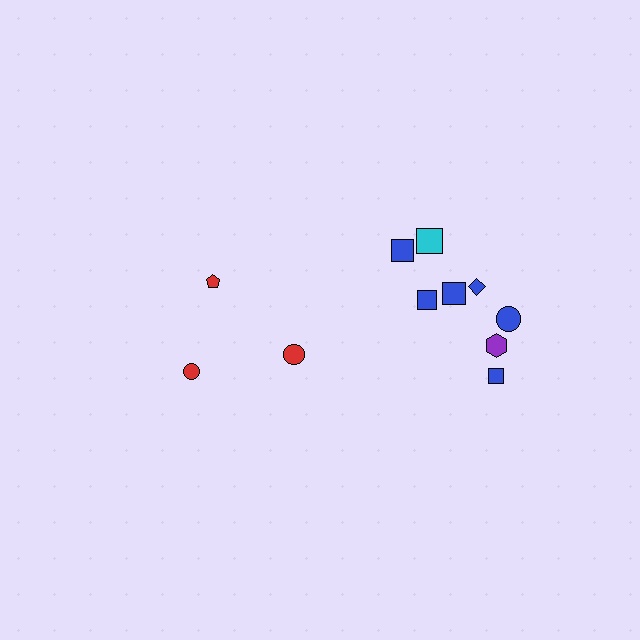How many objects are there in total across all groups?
There are 11 objects.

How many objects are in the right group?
There are 8 objects.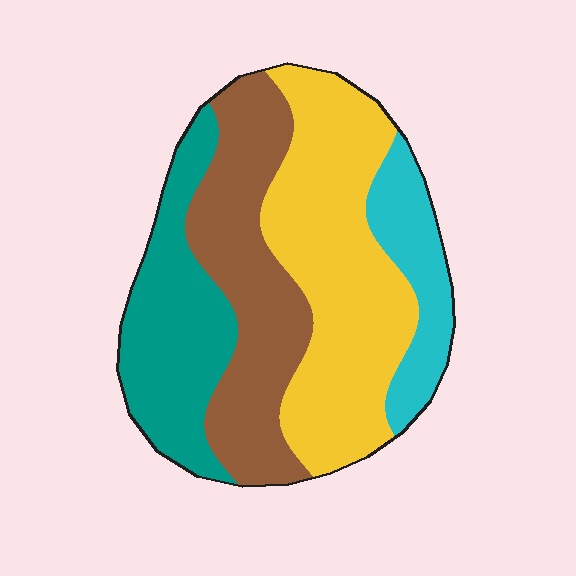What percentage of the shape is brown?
Brown covers 28% of the shape.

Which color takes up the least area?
Cyan, at roughly 15%.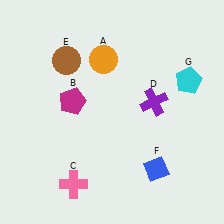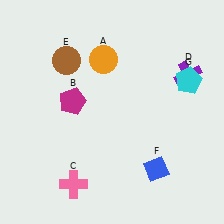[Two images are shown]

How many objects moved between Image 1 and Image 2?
1 object moved between the two images.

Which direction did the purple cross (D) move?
The purple cross (D) moved right.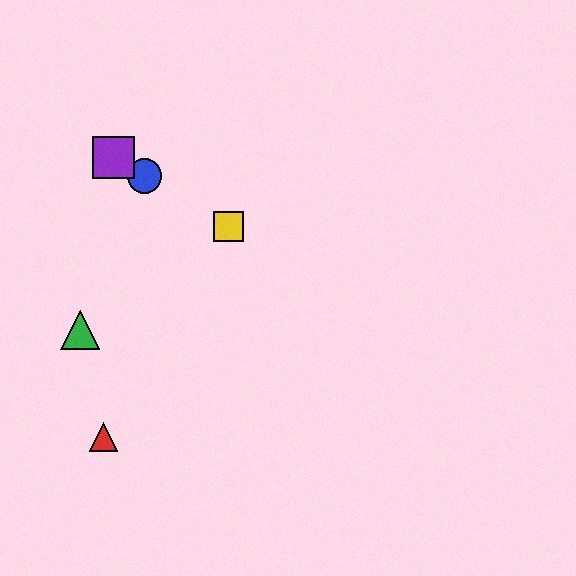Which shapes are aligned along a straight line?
The blue circle, the yellow square, the purple square are aligned along a straight line.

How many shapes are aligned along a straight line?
3 shapes (the blue circle, the yellow square, the purple square) are aligned along a straight line.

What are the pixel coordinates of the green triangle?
The green triangle is at (80, 330).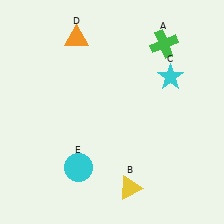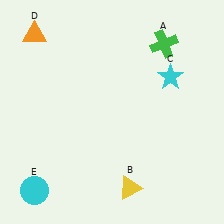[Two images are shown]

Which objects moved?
The objects that moved are: the orange triangle (D), the cyan circle (E).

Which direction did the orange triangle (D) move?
The orange triangle (D) moved left.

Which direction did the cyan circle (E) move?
The cyan circle (E) moved left.